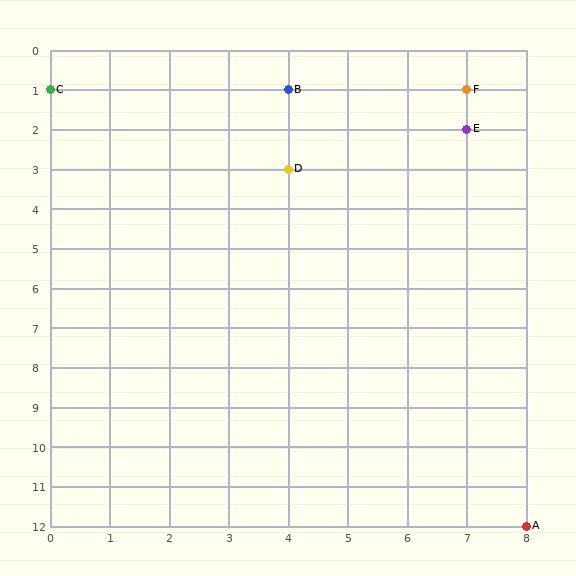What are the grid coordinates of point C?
Point C is at grid coordinates (0, 1).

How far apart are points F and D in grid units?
Points F and D are 3 columns and 2 rows apart (about 3.6 grid units diagonally).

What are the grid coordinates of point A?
Point A is at grid coordinates (8, 12).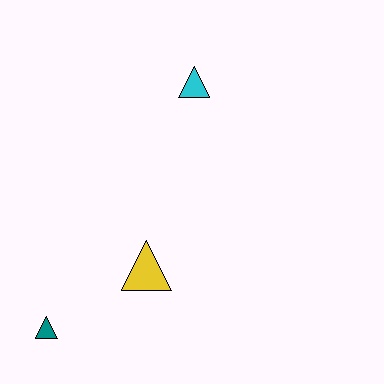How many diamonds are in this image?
There are no diamonds.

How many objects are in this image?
There are 3 objects.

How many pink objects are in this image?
There are no pink objects.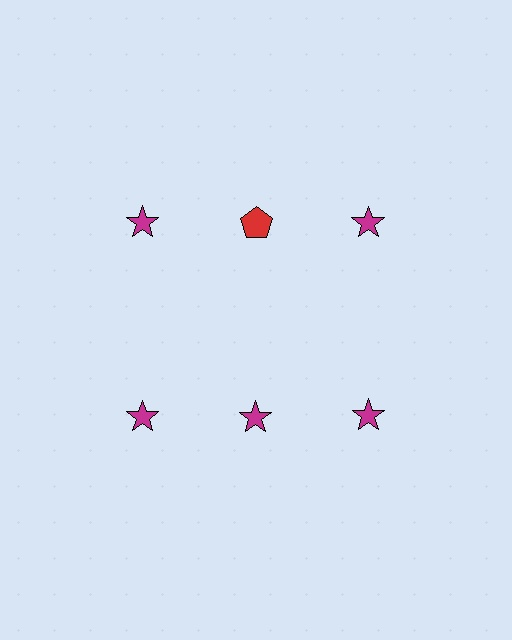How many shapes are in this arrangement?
There are 6 shapes arranged in a grid pattern.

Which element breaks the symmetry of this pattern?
The red pentagon in the top row, second from left column breaks the symmetry. All other shapes are magenta stars.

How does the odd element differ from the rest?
It differs in both color (red instead of magenta) and shape (pentagon instead of star).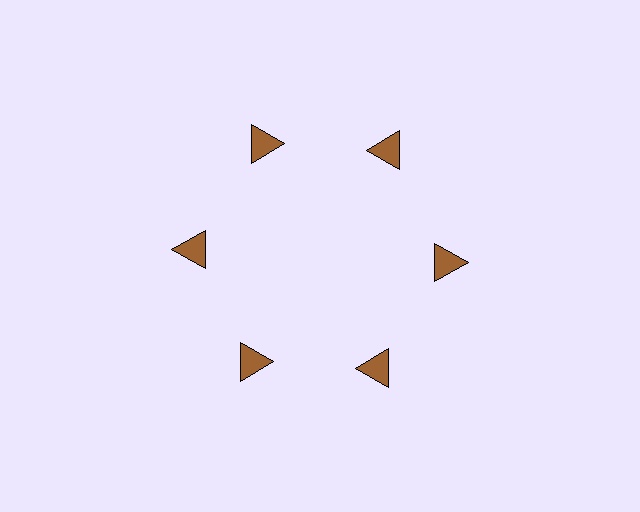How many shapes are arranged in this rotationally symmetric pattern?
There are 6 shapes, arranged in 6 groups of 1.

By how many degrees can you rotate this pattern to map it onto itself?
The pattern maps onto itself every 60 degrees of rotation.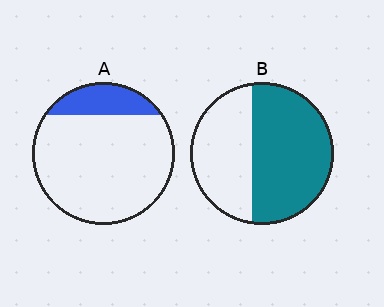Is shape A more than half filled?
No.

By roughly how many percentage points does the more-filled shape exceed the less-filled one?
By roughly 40 percentage points (B over A).